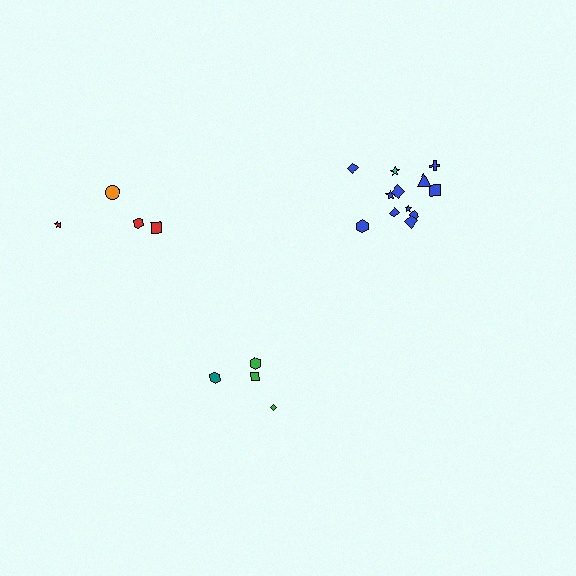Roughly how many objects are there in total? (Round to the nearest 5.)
Roughly 20 objects in total.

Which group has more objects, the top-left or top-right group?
The top-right group.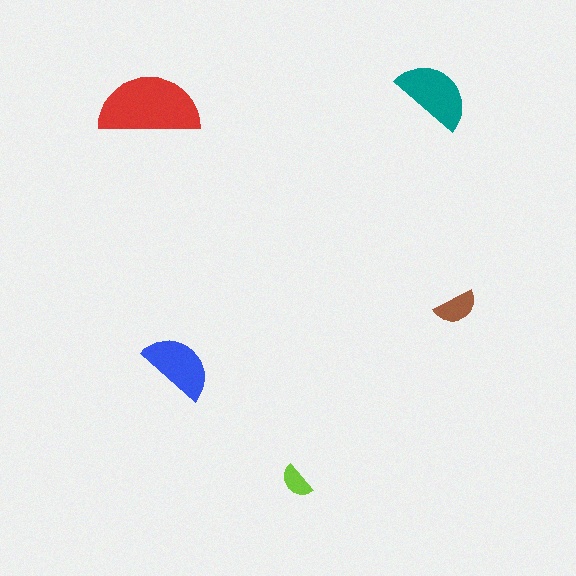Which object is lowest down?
The lime semicircle is bottommost.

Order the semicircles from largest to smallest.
the red one, the teal one, the blue one, the brown one, the lime one.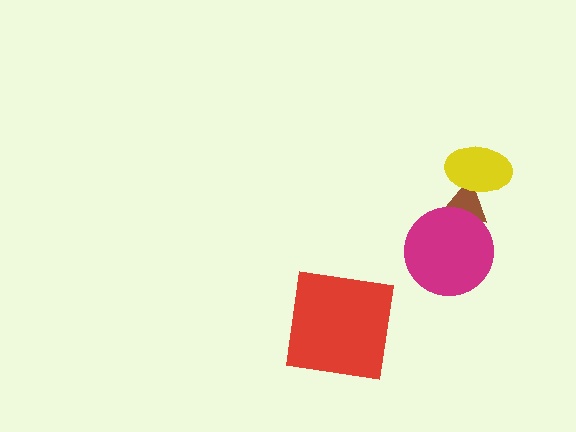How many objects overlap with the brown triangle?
2 objects overlap with the brown triangle.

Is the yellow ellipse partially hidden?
No, no other shape covers it.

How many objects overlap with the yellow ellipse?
1 object overlaps with the yellow ellipse.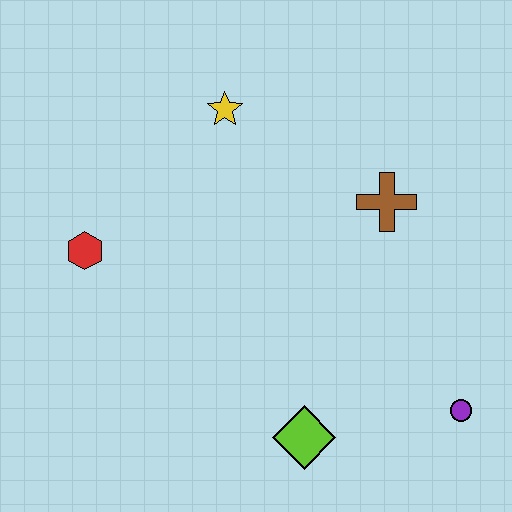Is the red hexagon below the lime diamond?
No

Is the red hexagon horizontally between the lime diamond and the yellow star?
No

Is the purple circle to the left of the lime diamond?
No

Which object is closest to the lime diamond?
The purple circle is closest to the lime diamond.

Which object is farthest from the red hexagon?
The purple circle is farthest from the red hexagon.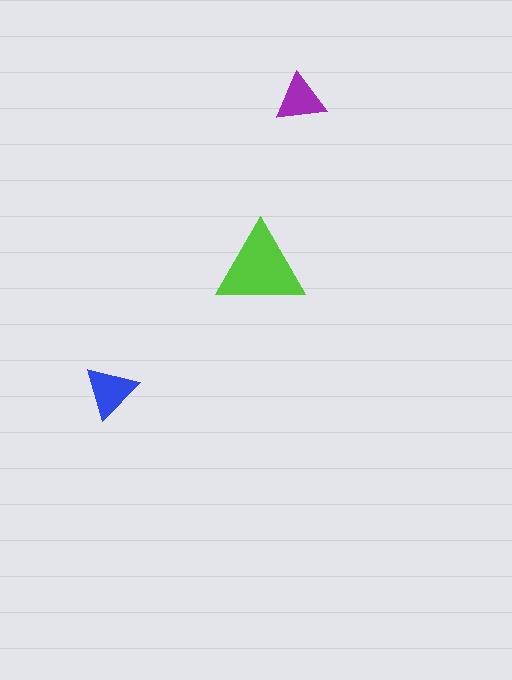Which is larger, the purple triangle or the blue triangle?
The blue one.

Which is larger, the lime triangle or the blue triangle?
The lime one.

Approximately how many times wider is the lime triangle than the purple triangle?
About 1.5 times wider.